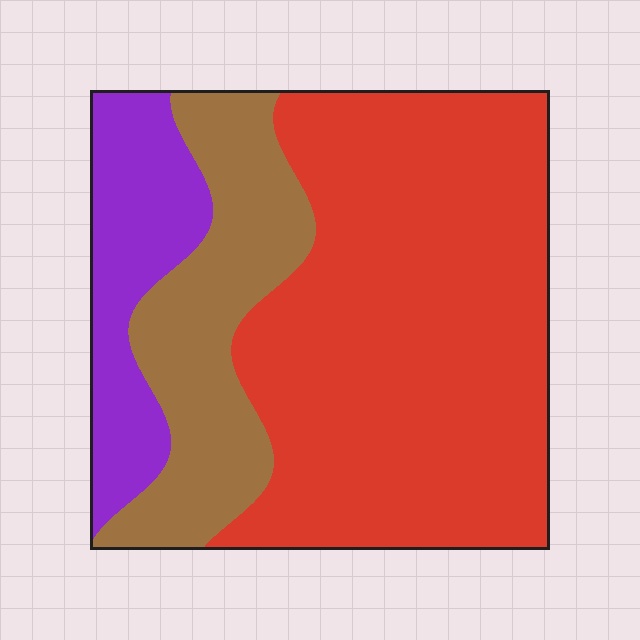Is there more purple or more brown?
Brown.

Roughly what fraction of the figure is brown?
Brown takes up about one quarter (1/4) of the figure.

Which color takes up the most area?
Red, at roughly 60%.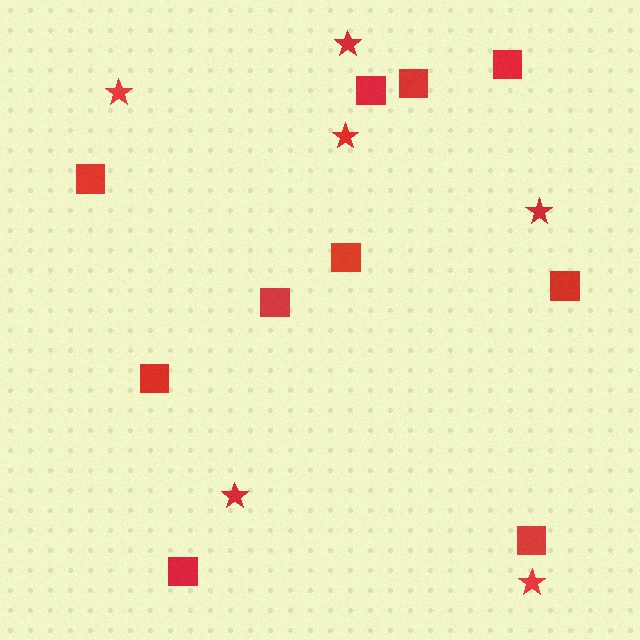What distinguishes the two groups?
There are 2 groups: one group of stars (6) and one group of squares (10).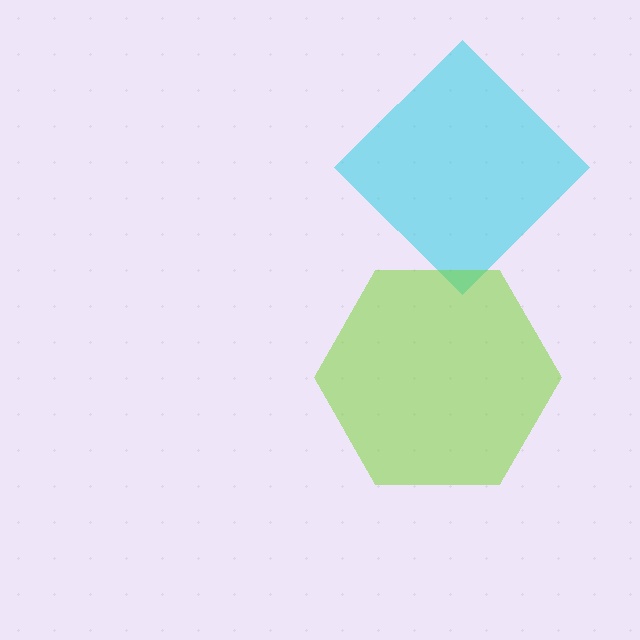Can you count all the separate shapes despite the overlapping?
Yes, there are 2 separate shapes.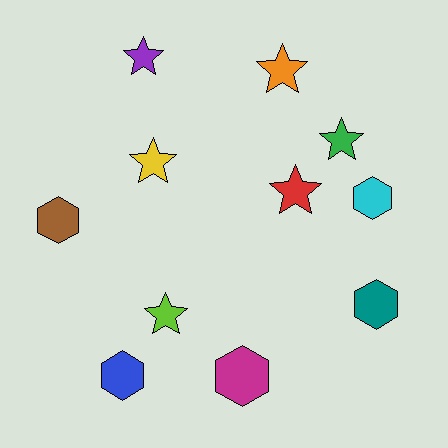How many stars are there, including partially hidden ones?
There are 6 stars.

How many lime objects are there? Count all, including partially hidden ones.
There is 1 lime object.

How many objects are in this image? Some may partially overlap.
There are 11 objects.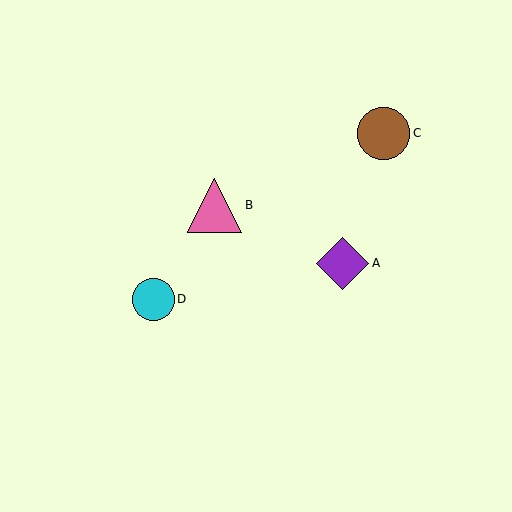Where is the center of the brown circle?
The center of the brown circle is at (384, 133).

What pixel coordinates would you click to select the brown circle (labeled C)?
Click at (384, 133) to select the brown circle C.